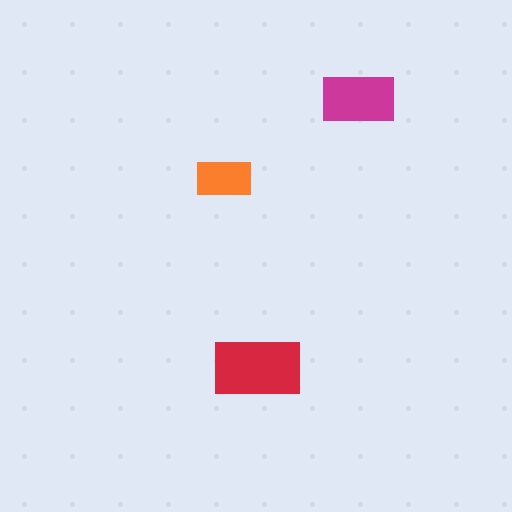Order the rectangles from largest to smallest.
the red one, the magenta one, the orange one.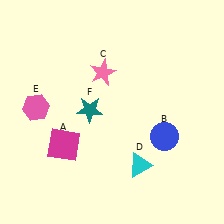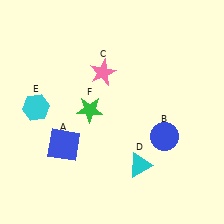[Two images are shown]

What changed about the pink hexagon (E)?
In Image 1, E is pink. In Image 2, it changed to cyan.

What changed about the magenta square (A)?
In Image 1, A is magenta. In Image 2, it changed to blue.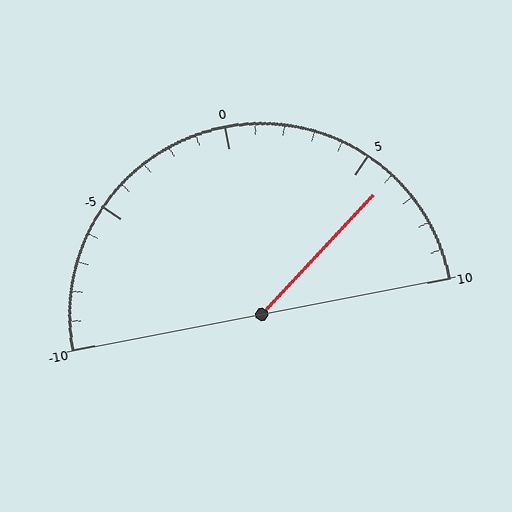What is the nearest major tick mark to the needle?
The nearest major tick mark is 5.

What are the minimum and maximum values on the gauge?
The gauge ranges from -10 to 10.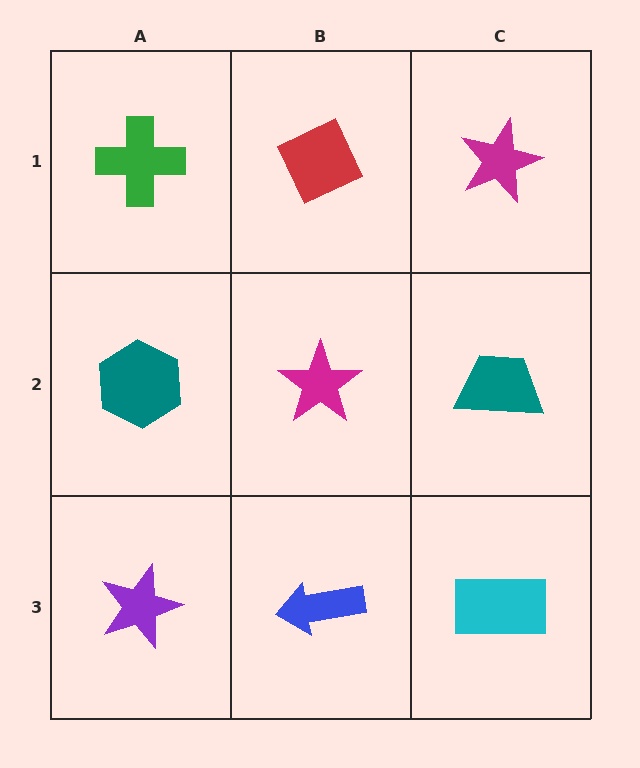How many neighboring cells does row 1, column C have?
2.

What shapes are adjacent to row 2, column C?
A magenta star (row 1, column C), a cyan rectangle (row 3, column C), a magenta star (row 2, column B).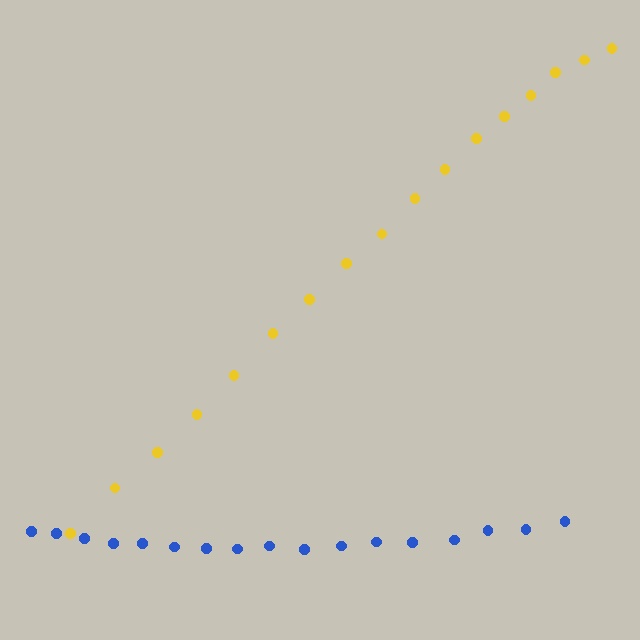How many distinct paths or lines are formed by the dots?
There are 2 distinct paths.